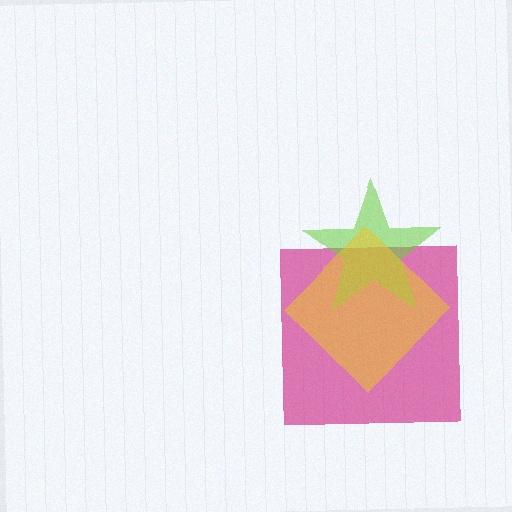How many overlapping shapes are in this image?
There are 3 overlapping shapes in the image.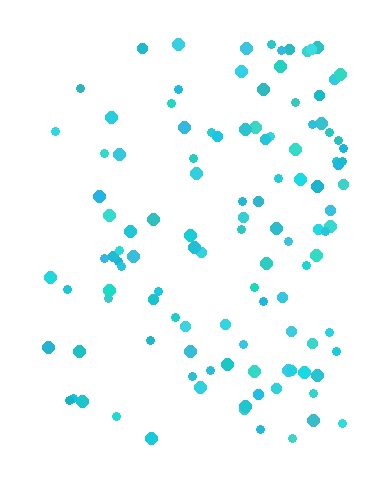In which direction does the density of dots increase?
From left to right, with the right side densest.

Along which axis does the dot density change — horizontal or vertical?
Horizontal.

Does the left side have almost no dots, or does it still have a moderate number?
Still a moderate number, just noticeably fewer than the right.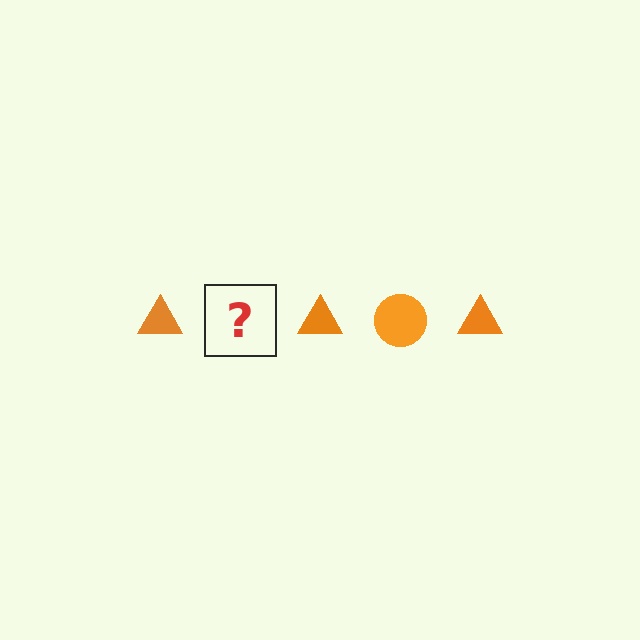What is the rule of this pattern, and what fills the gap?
The rule is that the pattern cycles through triangle, circle shapes in orange. The gap should be filled with an orange circle.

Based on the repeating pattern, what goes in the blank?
The blank should be an orange circle.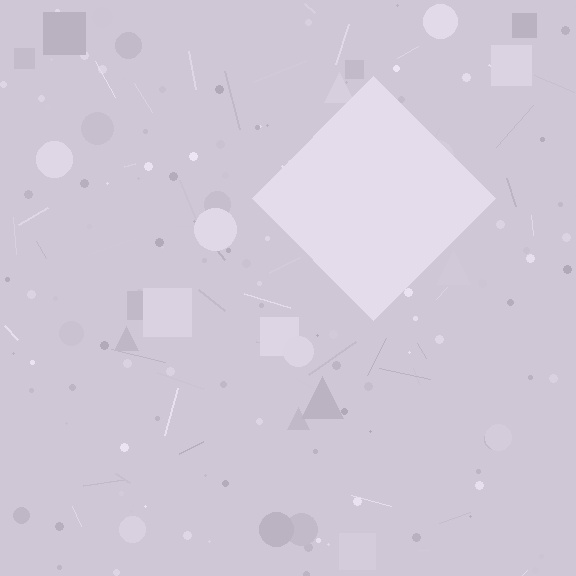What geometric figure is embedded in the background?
A diamond is embedded in the background.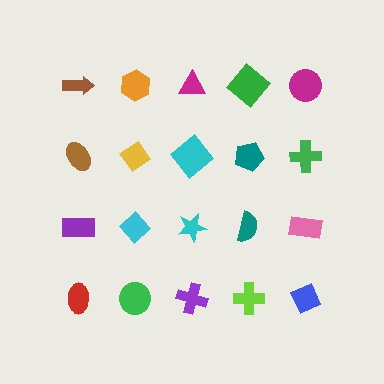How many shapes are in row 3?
5 shapes.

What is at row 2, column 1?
A brown ellipse.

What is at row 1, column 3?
A magenta triangle.